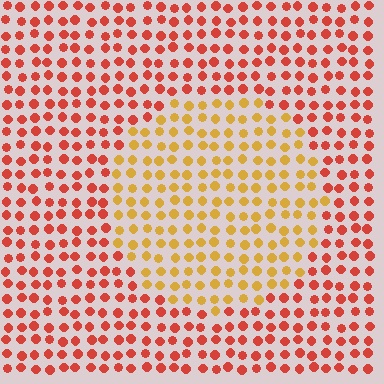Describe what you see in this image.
The image is filled with small red elements in a uniform arrangement. A circle-shaped region is visible where the elements are tinted to a slightly different hue, forming a subtle color boundary.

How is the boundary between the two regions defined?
The boundary is defined purely by a slight shift in hue (about 40 degrees). Spacing, size, and orientation are identical on both sides.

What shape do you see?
I see a circle.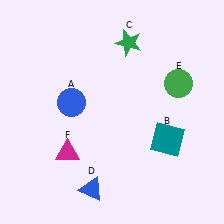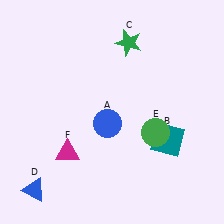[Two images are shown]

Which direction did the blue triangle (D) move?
The blue triangle (D) moved left.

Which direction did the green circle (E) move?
The green circle (E) moved down.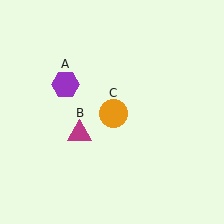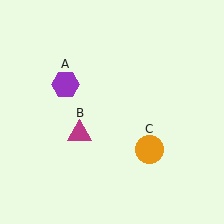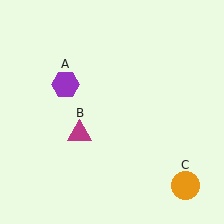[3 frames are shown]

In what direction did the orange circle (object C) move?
The orange circle (object C) moved down and to the right.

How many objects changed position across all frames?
1 object changed position: orange circle (object C).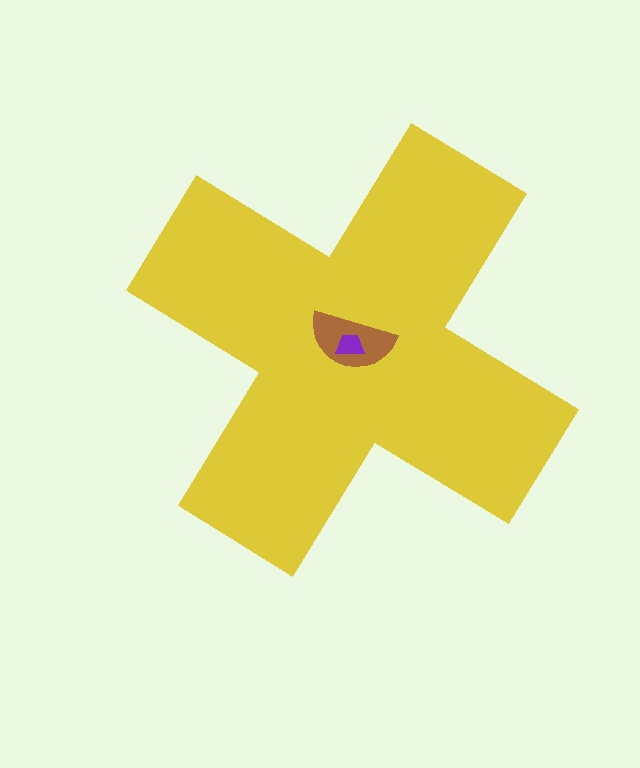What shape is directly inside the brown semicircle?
The purple trapezoid.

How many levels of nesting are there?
3.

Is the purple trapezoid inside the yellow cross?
Yes.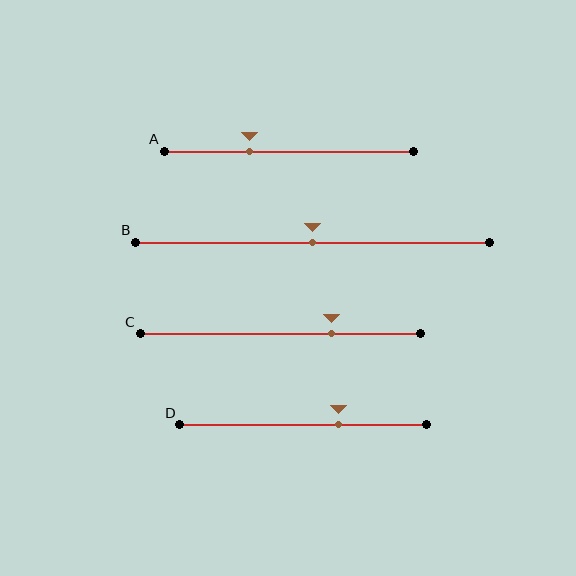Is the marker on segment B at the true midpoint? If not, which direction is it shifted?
Yes, the marker on segment B is at the true midpoint.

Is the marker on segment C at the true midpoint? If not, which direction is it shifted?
No, the marker on segment C is shifted to the right by about 18% of the segment length.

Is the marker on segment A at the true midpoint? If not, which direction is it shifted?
No, the marker on segment A is shifted to the left by about 16% of the segment length.